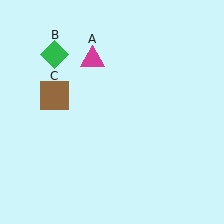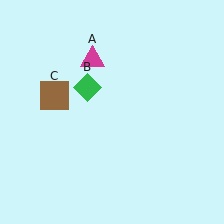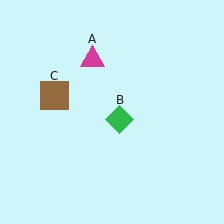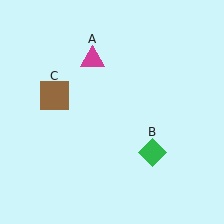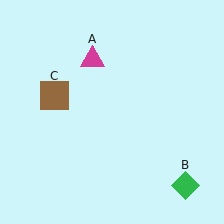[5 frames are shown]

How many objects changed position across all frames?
1 object changed position: green diamond (object B).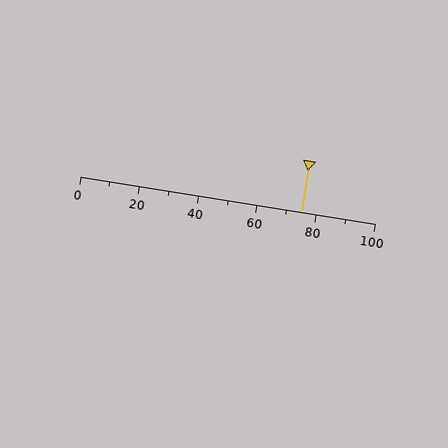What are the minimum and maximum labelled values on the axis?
The axis runs from 0 to 100.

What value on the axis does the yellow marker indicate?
The marker indicates approximately 75.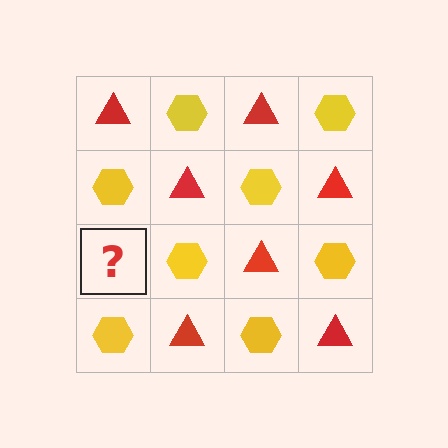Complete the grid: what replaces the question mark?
The question mark should be replaced with a red triangle.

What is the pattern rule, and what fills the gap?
The rule is that it alternates red triangle and yellow hexagon in a checkerboard pattern. The gap should be filled with a red triangle.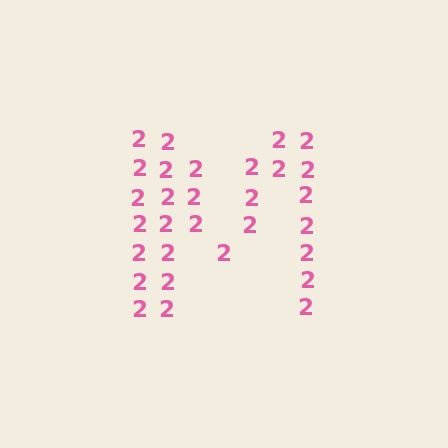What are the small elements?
The small elements are digit 2's.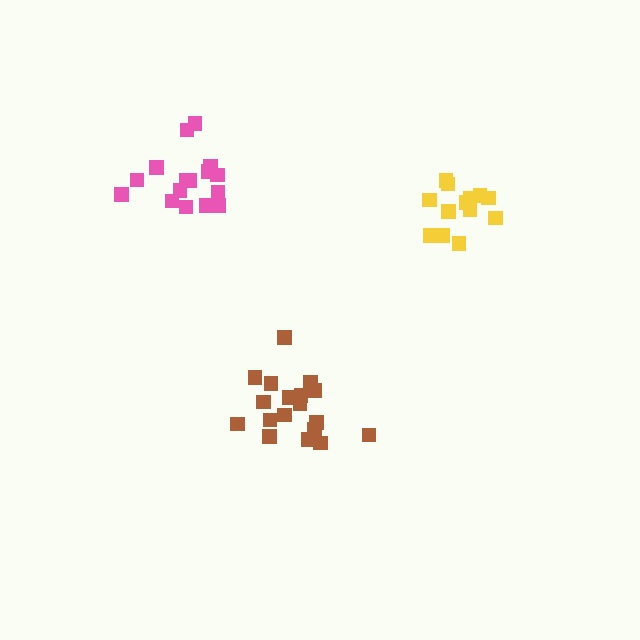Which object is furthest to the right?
The yellow cluster is rightmost.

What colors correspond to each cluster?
The clusters are colored: brown, yellow, pink.